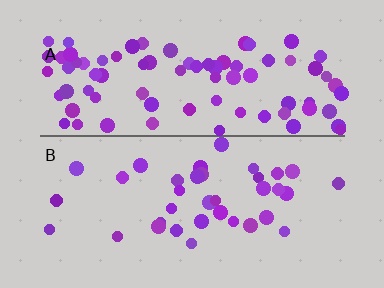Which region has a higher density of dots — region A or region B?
A (the top).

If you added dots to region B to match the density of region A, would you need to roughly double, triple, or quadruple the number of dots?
Approximately double.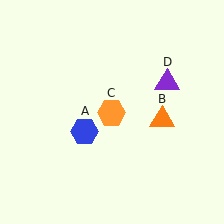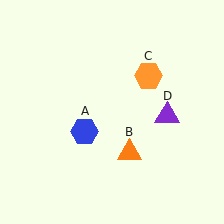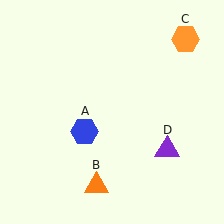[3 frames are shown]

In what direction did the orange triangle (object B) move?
The orange triangle (object B) moved down and to the left.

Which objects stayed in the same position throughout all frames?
Blue hexagon (object A) remained stationary.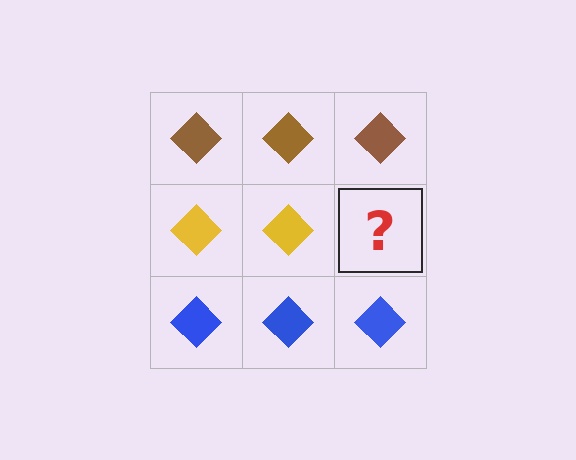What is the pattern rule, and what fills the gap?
The rule is that each row has a consistent color. The gap should be filled with a yellow diamond.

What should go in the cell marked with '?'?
The missing cell should contain a yellow diamond.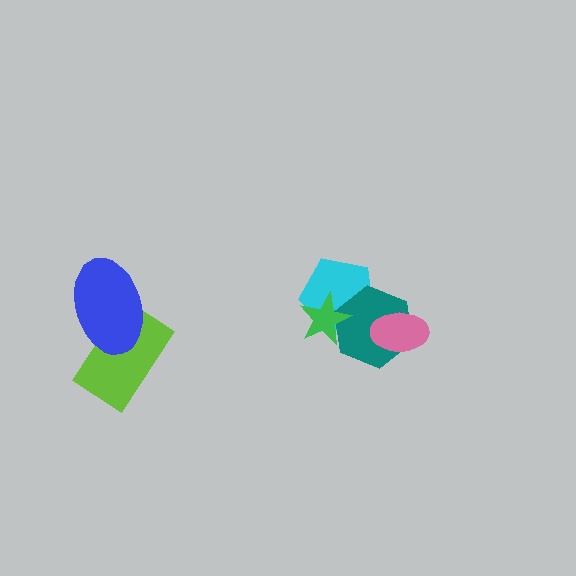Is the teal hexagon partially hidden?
Yes, it is partially covered by another shape.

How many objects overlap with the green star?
2 objects overlap with the green star.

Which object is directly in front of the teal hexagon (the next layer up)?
The pink ellipse is directly in front of the teal hexagon.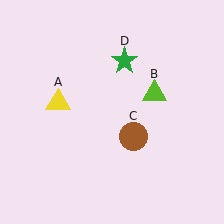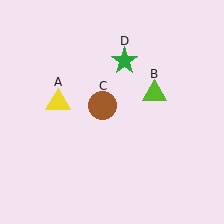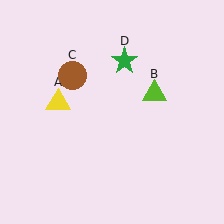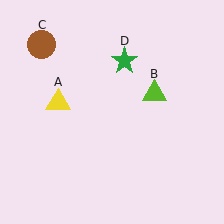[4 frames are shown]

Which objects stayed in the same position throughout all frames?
Yellow triangle (object A) and lime triangle (object B) and green star (object D) remained stationary.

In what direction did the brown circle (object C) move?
The brown circle (object C) moved up and to the left.